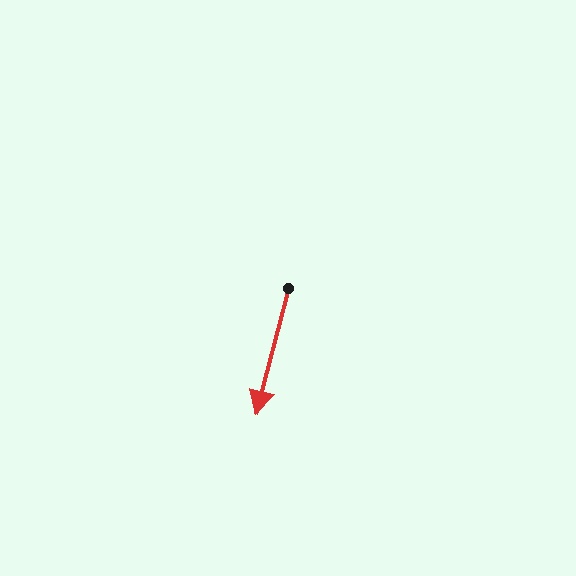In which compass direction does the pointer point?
South.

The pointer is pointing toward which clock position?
Roughly 6 o'clock.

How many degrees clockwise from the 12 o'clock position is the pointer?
Approximately 194 degrees.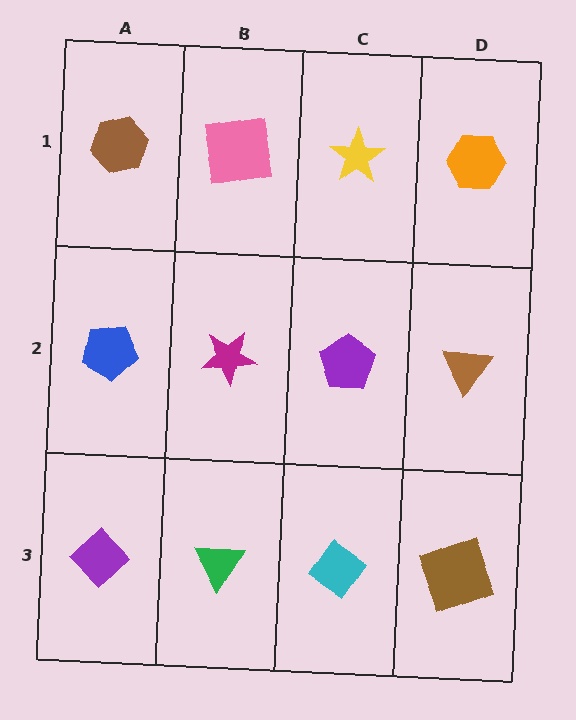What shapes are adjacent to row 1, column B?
A magenta star (row 2, column B), a brown hexagon (row 1, column A), a yellow star (row 1, column C).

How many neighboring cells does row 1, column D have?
2.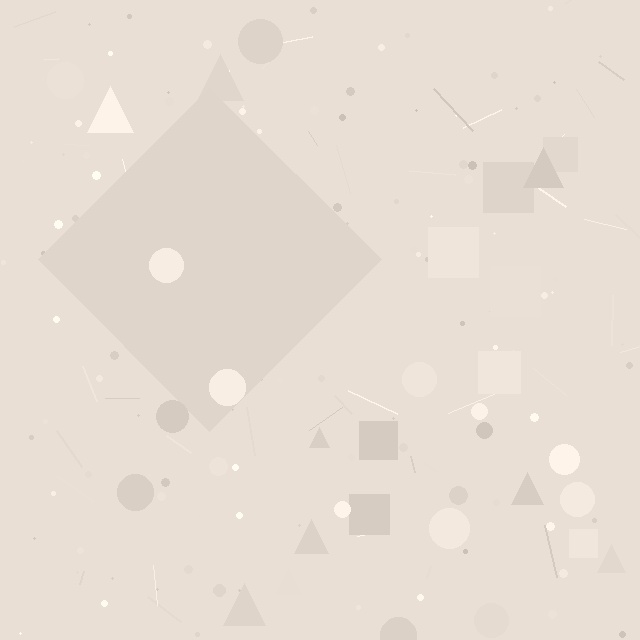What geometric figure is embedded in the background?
A diamond is embedded in the background.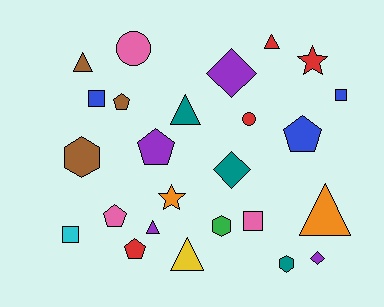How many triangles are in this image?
There are 6 triangles.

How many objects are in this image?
There are 25 objects.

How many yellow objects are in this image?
There is 1 yellow object.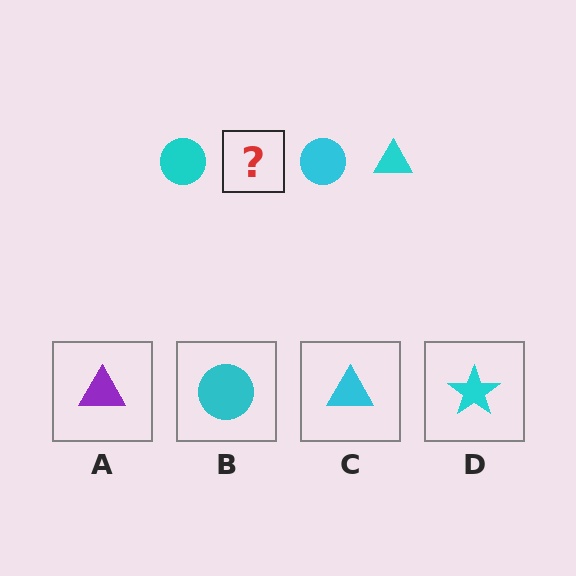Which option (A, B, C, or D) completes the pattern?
C.